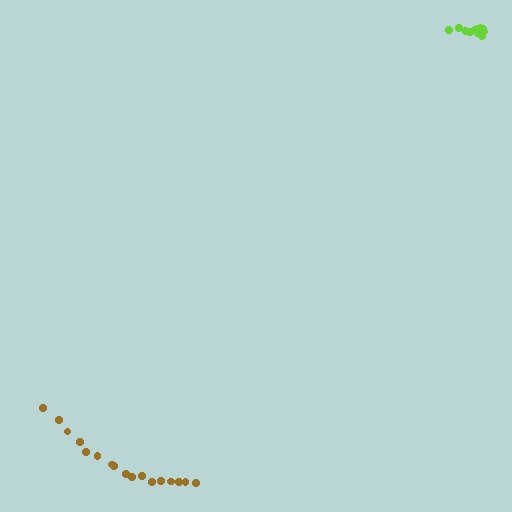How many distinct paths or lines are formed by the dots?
There are 2 distinct paths.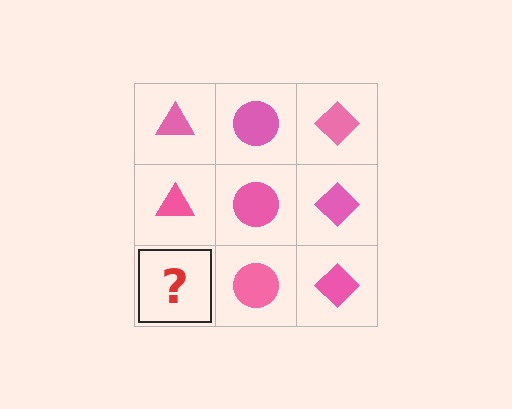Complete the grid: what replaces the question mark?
The question mark should be replaced with a pink triangle.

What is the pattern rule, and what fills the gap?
The rule is that each column has a consistent shape. The gap should be filled with a pink triangle.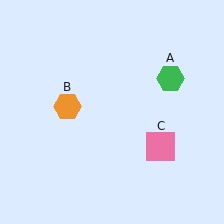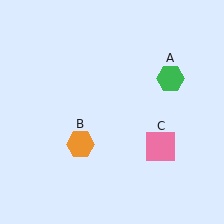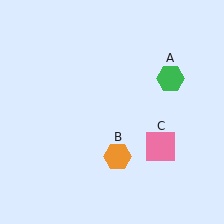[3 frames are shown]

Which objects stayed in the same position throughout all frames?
Green hexagon (object A) and pink square (object C) remained stationary.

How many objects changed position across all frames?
1 object changed position: orange hexagon (object B).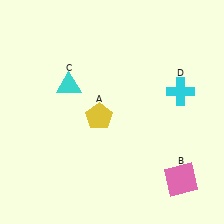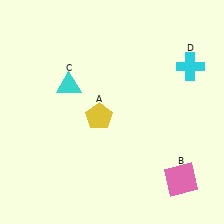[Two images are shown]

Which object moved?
The cyan cross (D) moved up.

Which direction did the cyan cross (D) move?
The cyan cross (D) moved up.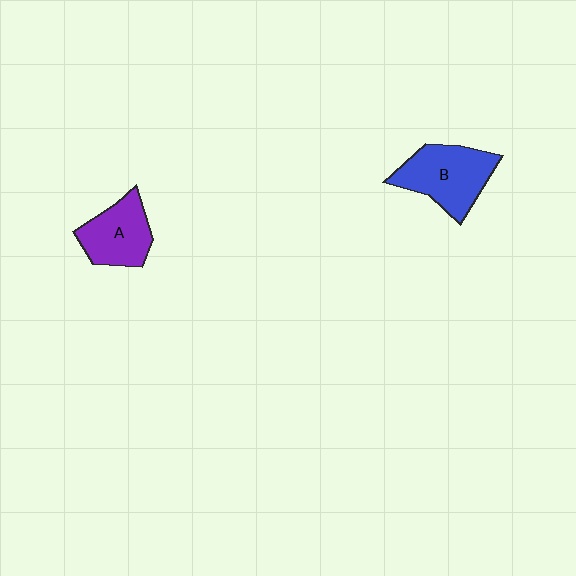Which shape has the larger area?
Shape B (blue).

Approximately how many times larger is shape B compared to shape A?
Approximately 1.3 times.